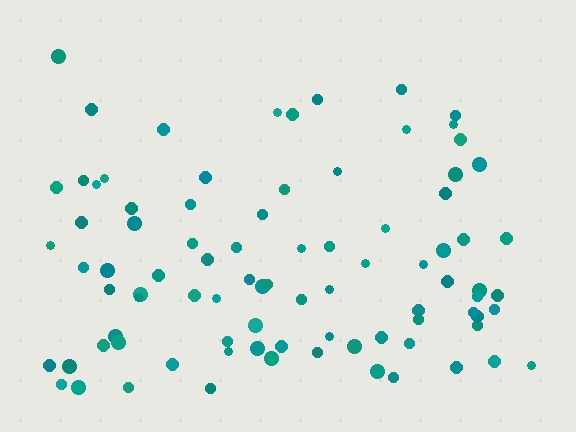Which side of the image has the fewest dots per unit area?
The top.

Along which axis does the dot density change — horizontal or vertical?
Vertical.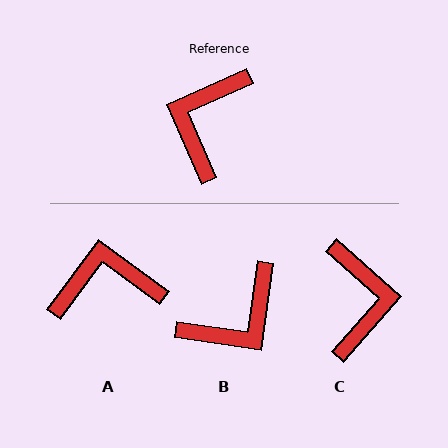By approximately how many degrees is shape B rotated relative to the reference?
Approximately 148 degrees counter-clockwise.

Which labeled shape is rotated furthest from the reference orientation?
C, about 155 degrees away.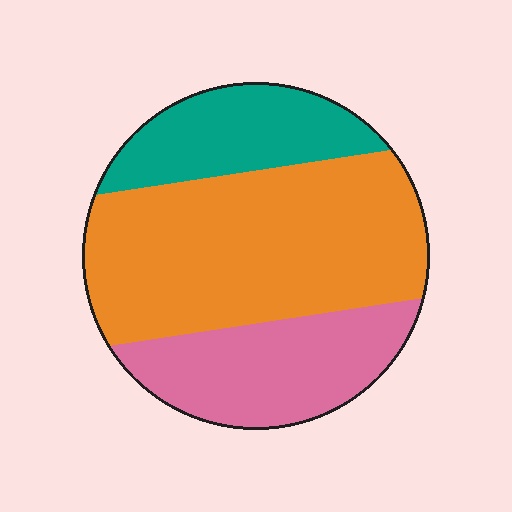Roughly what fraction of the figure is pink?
Pink takes up about one quarter (1/4) of the figure.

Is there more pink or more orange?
Orange.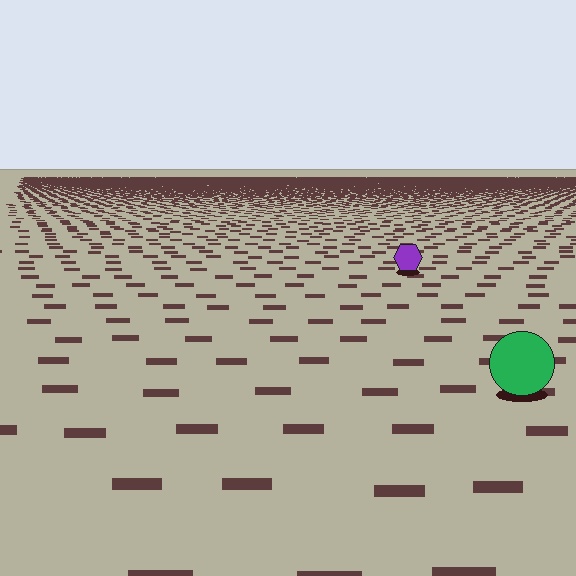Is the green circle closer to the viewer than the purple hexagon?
Yes. The green circle is closer — you can tell from the texture gradient: the ground texture is coarser near it.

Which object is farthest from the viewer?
The purple hexagon is farthest from the viewer. It appears smaller and the ground texture around it is denser.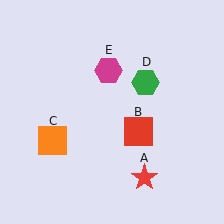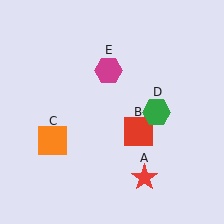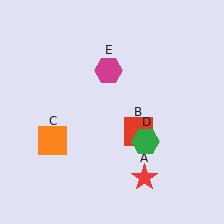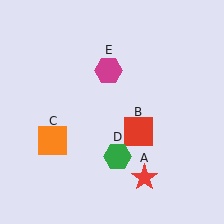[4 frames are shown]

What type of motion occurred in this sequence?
The green hexagon (object D) rotated clockwise around the center of the scene.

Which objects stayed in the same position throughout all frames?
Red star (object A) and red square (object B) and orange square (object C) and magenta hexagon (object E) remained stationary.